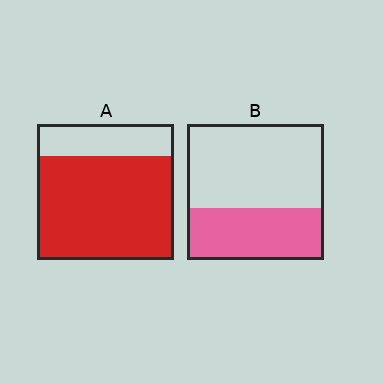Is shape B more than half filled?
No.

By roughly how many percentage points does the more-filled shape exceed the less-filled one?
By roughly 40 percentage points (A over B).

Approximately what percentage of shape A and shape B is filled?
A is approximately 75% and B is approximately 40%.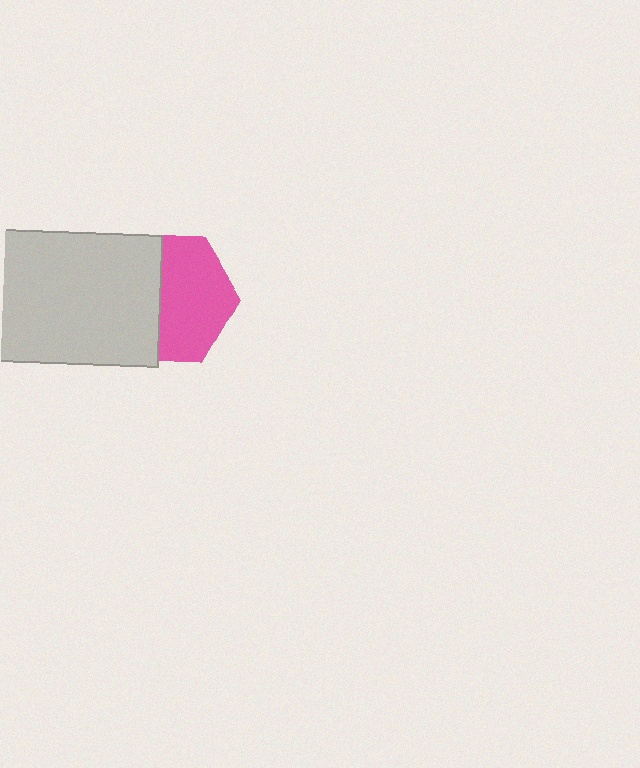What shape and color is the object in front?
The object in front is a light gray rectangle.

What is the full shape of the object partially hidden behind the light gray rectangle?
The partially hidden object is a pink hexagon.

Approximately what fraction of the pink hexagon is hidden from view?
Roughly 43% of the pink hexagon is hidden behind the light gray rectangle.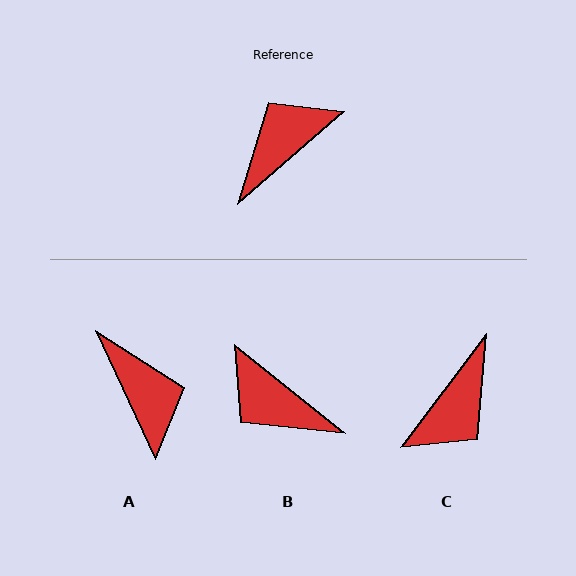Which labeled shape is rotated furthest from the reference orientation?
C, about 168 degrees away.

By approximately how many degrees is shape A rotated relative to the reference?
Approximately 106 degrees clockwise.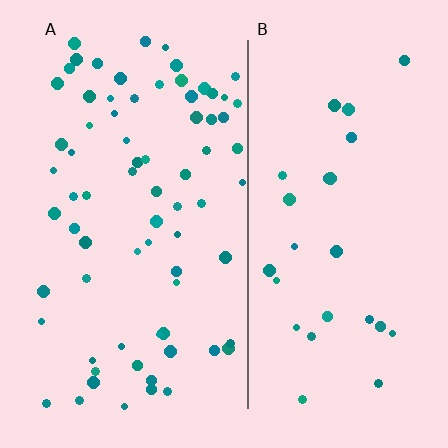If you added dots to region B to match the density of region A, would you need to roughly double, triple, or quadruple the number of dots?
Approximately triple.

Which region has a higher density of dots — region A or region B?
A (the left).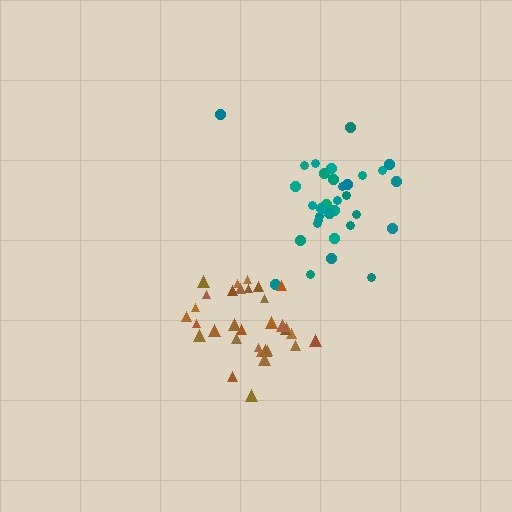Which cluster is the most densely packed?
Brown.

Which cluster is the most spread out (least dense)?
Teal.